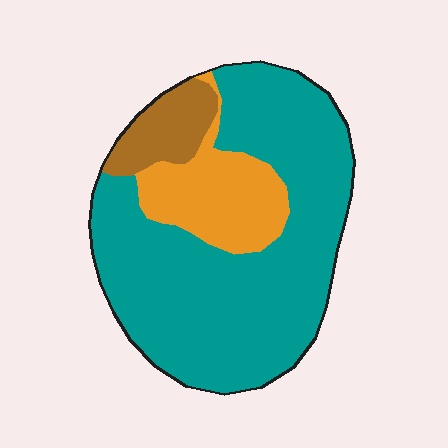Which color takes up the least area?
Brown, at roughly 10%.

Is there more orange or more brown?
Orange.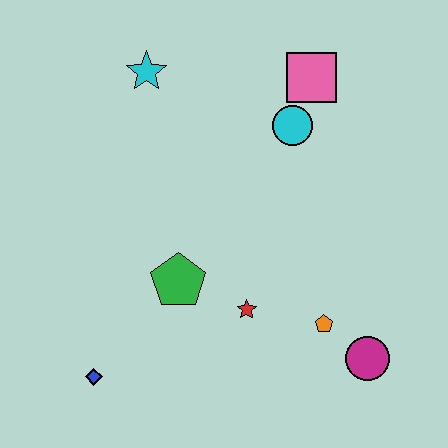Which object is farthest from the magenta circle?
The cyan star is farthest from the magenta circle.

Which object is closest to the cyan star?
The cyan circle is closest to the cyan star.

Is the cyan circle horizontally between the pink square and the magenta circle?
No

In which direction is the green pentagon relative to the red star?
The green pentagon is to the left of the red star.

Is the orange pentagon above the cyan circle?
No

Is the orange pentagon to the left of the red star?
No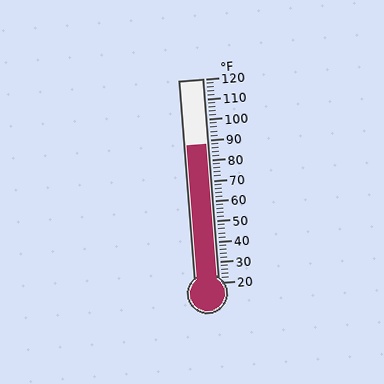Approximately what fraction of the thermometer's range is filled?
The thermometer is filled to approximately 70% of its range.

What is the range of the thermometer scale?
The thermometer scale ranges from 20°F to 120°F.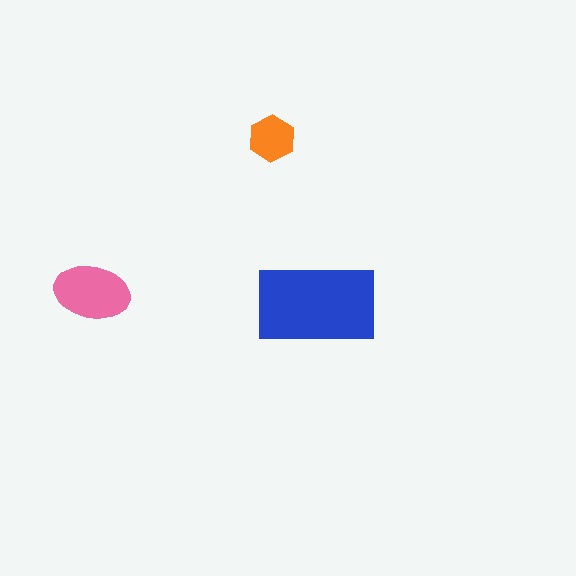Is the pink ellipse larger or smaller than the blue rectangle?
Smaller.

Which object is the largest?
The blue rectangle.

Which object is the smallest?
The orange hexagon.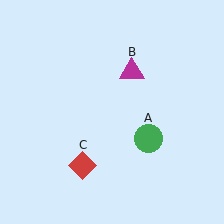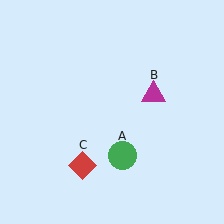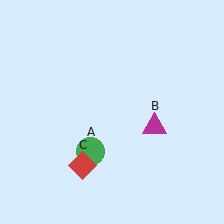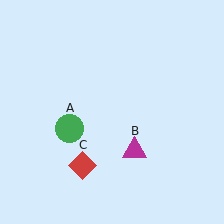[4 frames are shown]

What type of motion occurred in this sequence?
The green circle (object A), magenta triangle (object B) rotated clockwise around the center of the scene.